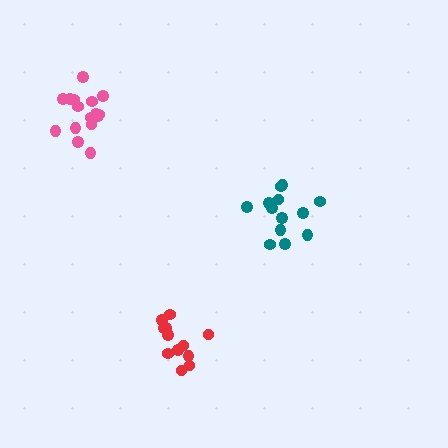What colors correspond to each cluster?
The clusters are colored: pink, red, teal.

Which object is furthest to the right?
The teal cluster is rightmost.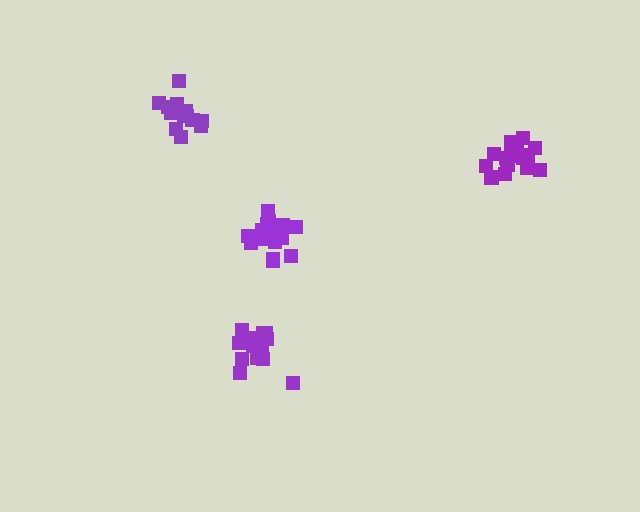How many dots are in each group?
Group 1: 17 dots, Group 2: 15 dots, Group 3: 14 dots, Group 4: 19 dots (65 total).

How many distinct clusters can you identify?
There are 4 distinct clusters.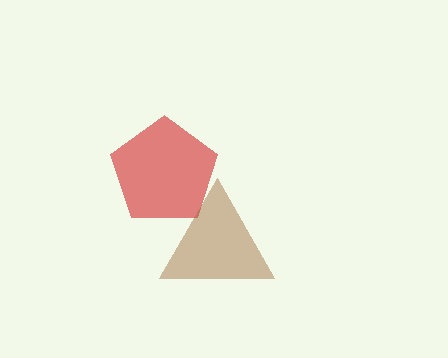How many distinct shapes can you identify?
There are 2 distinct shapes: a red pentagon, a brown triangle.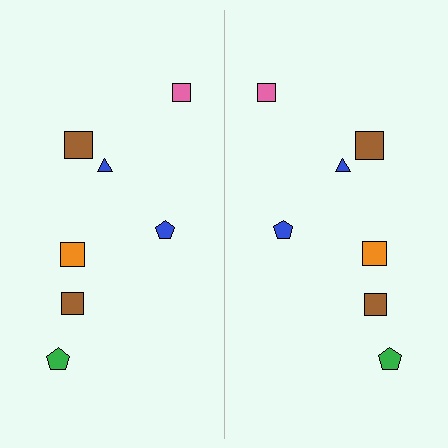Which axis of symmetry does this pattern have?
The pattern has a vertical axis of symmetry running through the center of the image.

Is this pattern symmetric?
Yes, this pattern has bilateral (reflection) symmetry.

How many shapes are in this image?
There are 14 shapes in this image.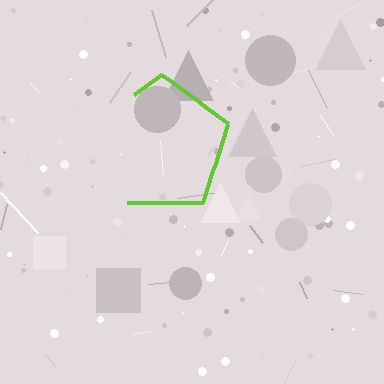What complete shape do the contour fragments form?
The contour fragments form a pentagon.